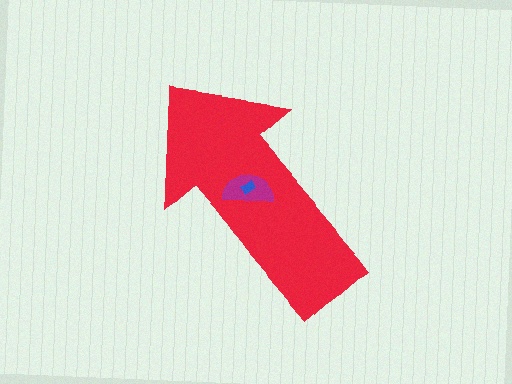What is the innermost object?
The blue rectangle.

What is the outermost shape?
The red arrow.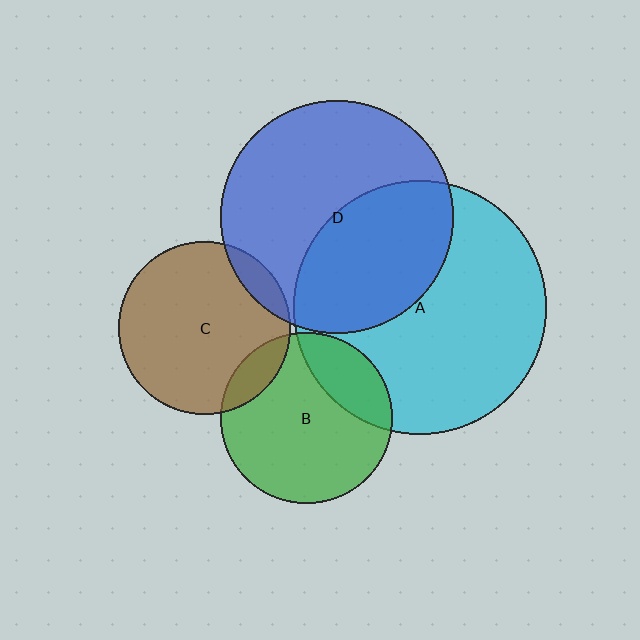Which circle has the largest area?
Circle A (cyan).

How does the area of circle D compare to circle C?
Approximately 1.8 times.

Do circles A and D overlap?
Yes.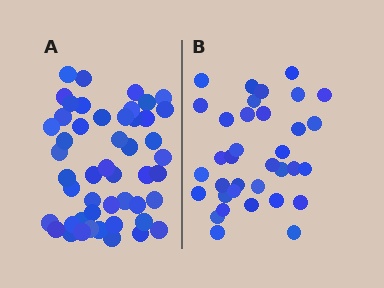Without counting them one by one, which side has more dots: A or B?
Region A (the left region) has more dots.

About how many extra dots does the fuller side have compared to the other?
Region A has approximately 15 more dots than region B.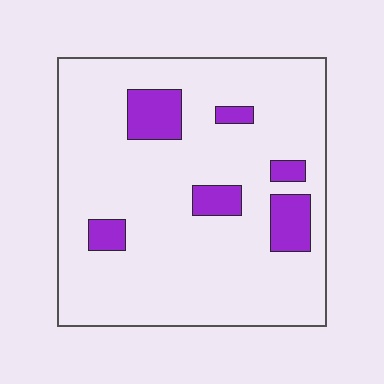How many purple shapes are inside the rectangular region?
6.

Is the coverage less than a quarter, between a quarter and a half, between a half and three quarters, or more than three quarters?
Less than a quarter.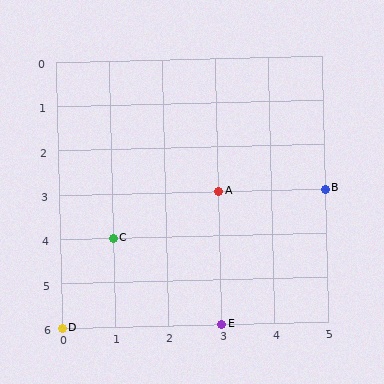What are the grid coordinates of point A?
Point A is at grid coordinates (3, 3).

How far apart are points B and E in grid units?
Points B and E are 2 columns and 3 rows apart (about 3.6 grid units diagonally).